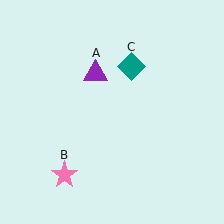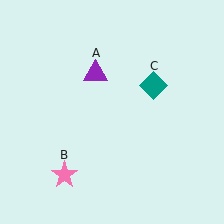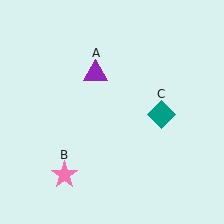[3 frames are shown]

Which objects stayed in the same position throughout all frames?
Purple triangle (object A) and pink star (object B) remained stationary.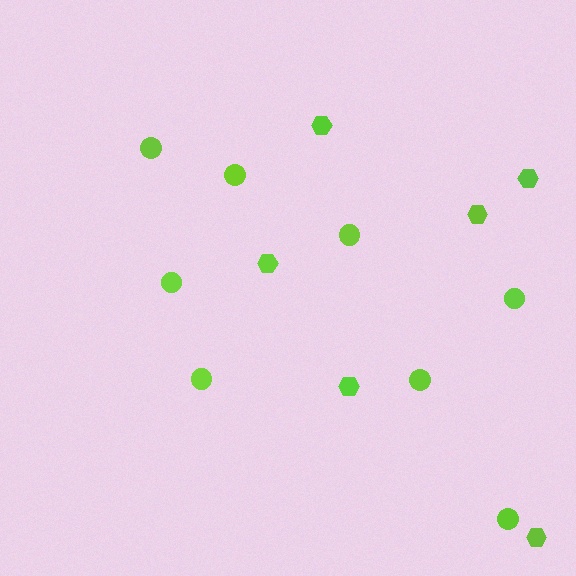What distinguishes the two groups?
There are 2 groups: one group of hexagons (6) and one group of circles (8).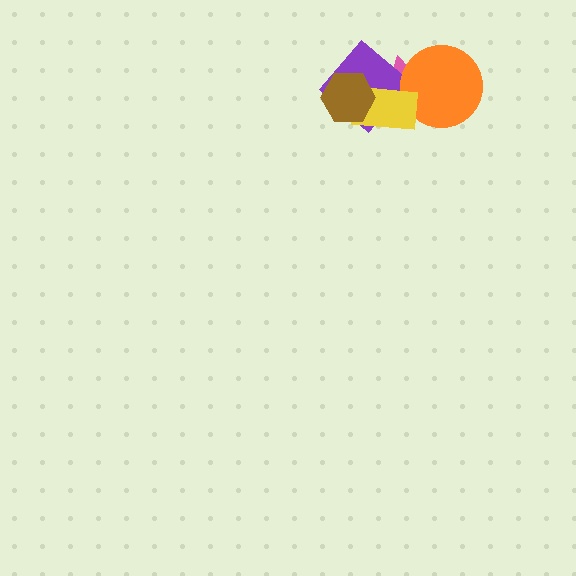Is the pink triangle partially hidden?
Yes, it is partially covered by another shape.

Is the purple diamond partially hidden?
Yes, it is partially covered by another shape.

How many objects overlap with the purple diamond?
4 objects overlap with the purple diamond.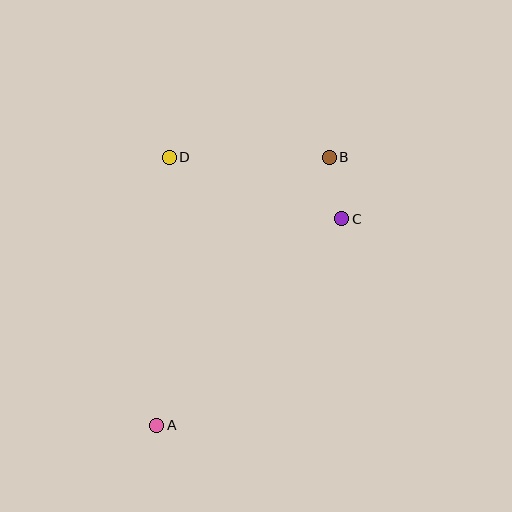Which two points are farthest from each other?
Points A and B are farthest from each other.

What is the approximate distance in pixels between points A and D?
The distance between A and D is approximately 268 pixels.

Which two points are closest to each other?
Points B and C are closest to each other.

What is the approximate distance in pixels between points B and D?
The distance between B and D is approximately 160 pixels.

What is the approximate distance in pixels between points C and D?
The distance between C and D is approximately 183 pixels.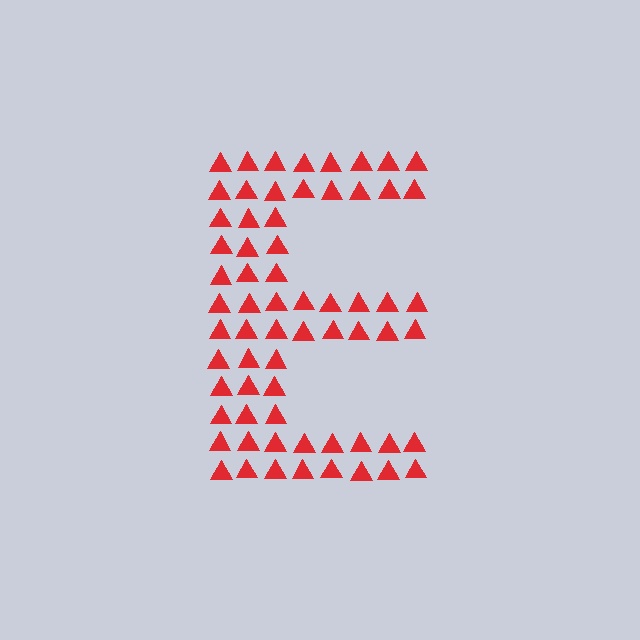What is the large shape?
The large shape is the letter E.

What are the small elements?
The small elements are triangles.